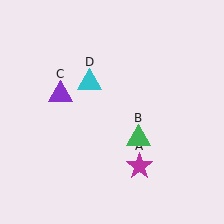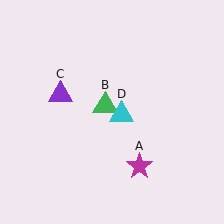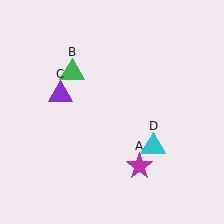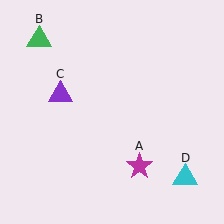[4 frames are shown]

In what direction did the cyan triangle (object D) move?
The cyan triangle (object D) moved down and to the right.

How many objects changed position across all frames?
2 objects changed position: green triangle (object B), cyan triangle (object D).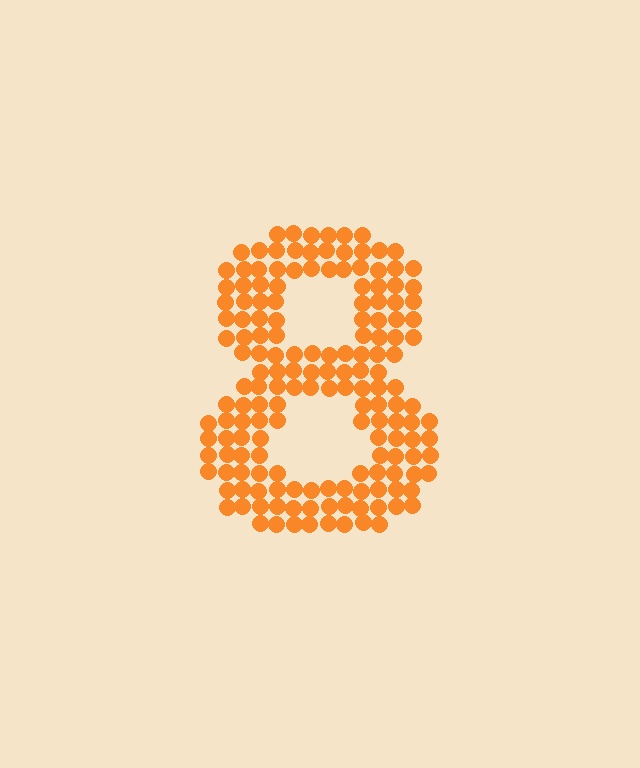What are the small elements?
The small elements are circles.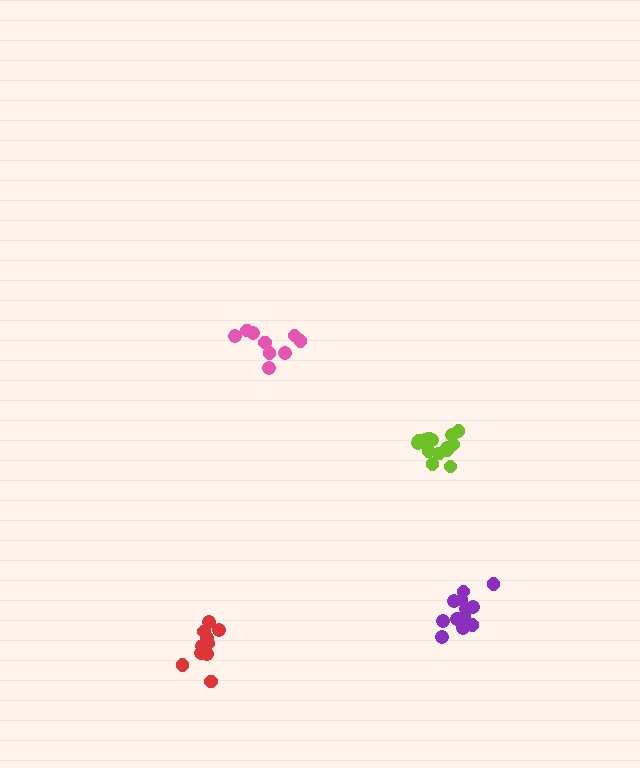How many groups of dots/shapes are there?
There are 4 groups.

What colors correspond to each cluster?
The clusters are colored: purple, pink, red, lime.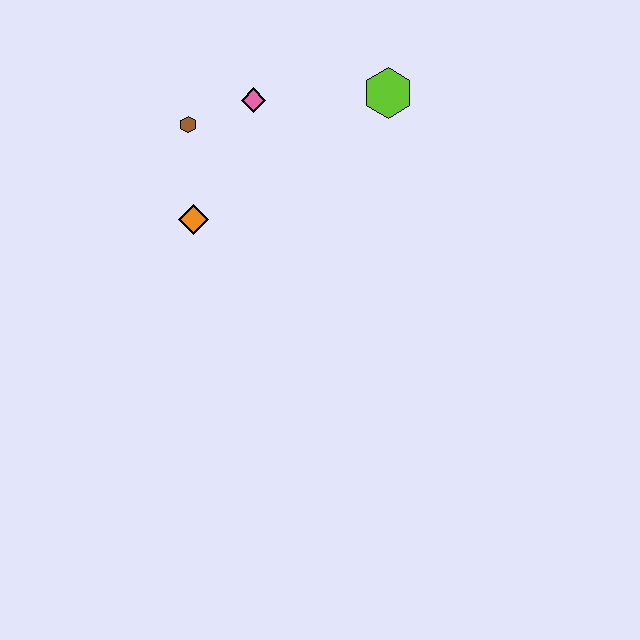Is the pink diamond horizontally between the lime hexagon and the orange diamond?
Yes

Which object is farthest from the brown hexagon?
The lime hexagon is farthest from the brown hexagon.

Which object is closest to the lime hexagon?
The pink diamond is closest to the lime hexagon.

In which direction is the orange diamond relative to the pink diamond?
The orange diamond is below the pink diamond.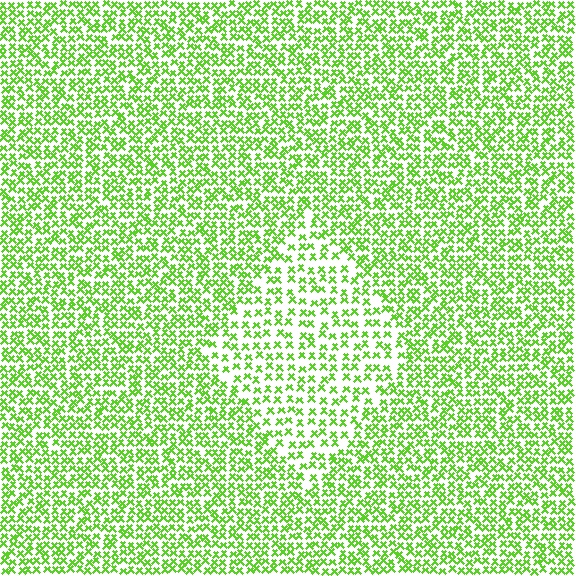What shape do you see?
I see a diamond.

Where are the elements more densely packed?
The elements are more densely packed outside the diamond boundary.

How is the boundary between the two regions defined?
The boundary is defined by a change in element density (approximately 1.7x ratio). All elements are the same color, size, and shape.